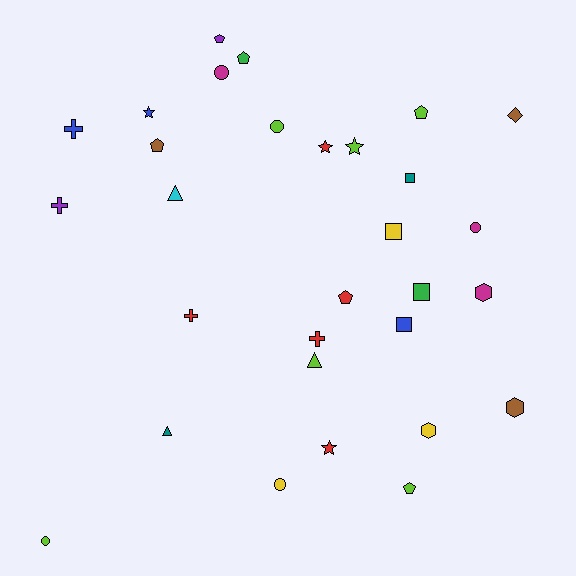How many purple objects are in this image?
There are 2 purple objects.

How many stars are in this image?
There are 4 stars.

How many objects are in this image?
There are 30 objects.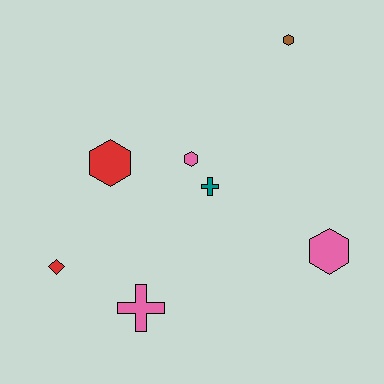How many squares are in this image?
There are no squares.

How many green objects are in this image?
There are no green objects.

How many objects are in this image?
There are 7 objects.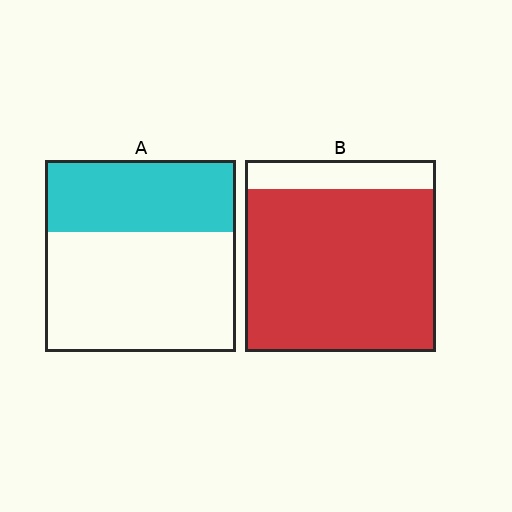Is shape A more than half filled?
No.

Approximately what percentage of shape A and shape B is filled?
A is approximately 40% and B is approximately 85%.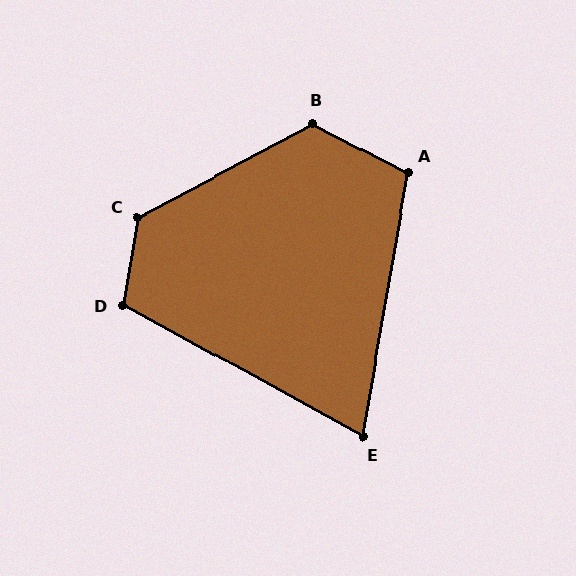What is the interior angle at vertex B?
Approximately 124 degrees (obtuse).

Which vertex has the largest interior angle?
C, at approximately 128 degrees.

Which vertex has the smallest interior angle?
E, at approximately 71 degrees.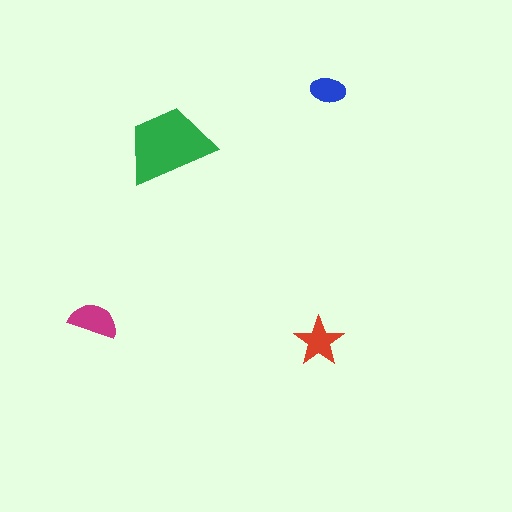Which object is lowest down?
The red star is bottommost.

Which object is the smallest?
The blue ellipse.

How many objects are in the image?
There are 4 objects in the image.